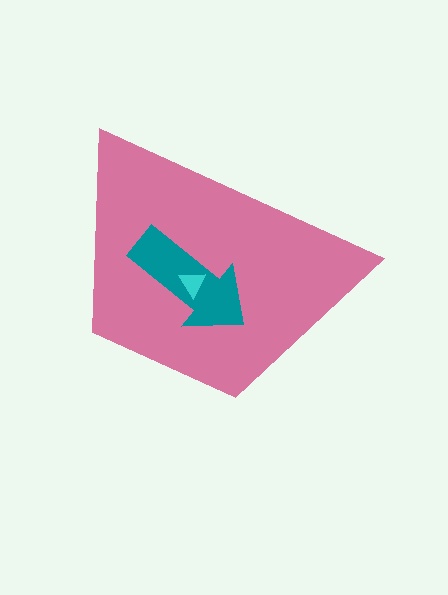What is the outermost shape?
The pink trapezoid.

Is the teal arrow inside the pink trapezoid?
Yes.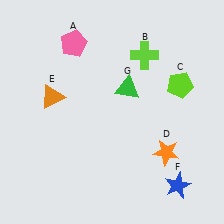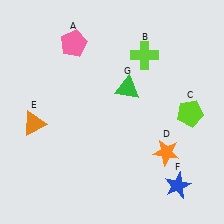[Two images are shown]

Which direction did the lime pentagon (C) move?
The lime pentagon (C) moved down.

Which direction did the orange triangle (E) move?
The orange triangle (E) moved down.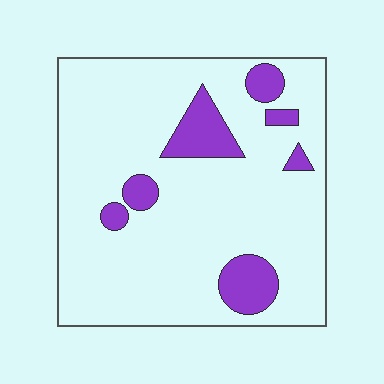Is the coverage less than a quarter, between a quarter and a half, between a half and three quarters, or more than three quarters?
Less than a quarter.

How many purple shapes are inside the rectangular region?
7.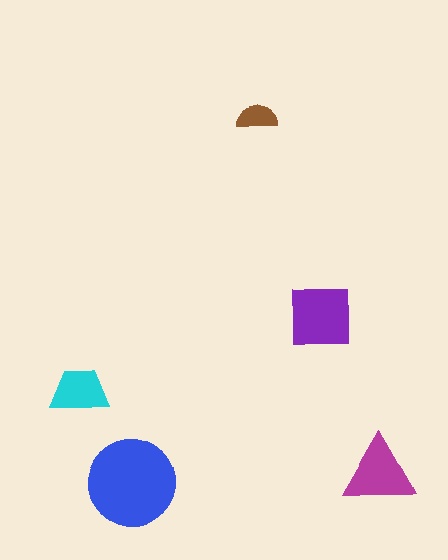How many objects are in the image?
There are 5 objects in the image.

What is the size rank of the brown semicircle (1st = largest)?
5th.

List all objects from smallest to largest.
The brown semicircle, the cyan trapezoid, the magenta triangle, the purple square, the blue circle.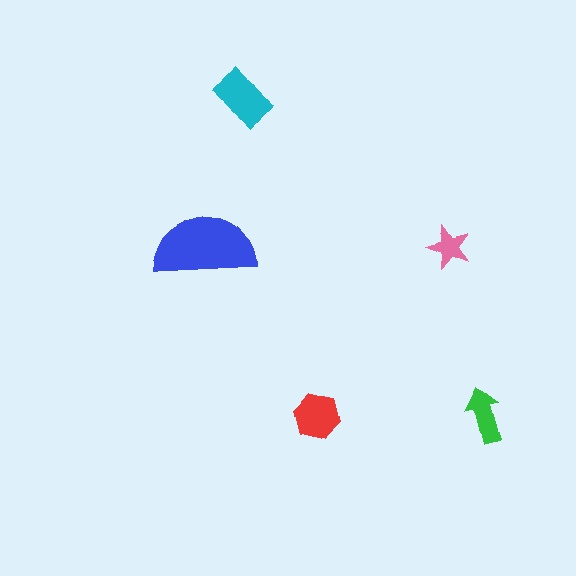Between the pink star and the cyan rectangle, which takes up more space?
The cyan rectangle.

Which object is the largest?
The blue semicircle.